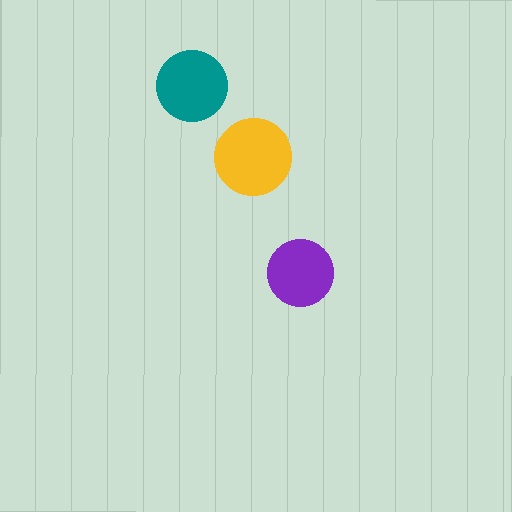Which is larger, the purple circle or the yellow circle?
The yellow one.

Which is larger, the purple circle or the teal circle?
The teal one.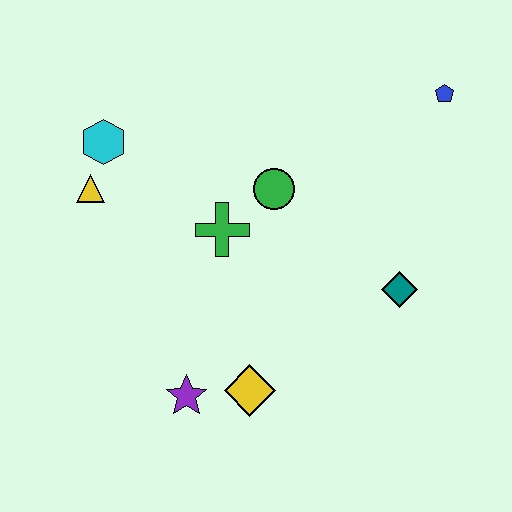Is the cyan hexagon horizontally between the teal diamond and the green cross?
No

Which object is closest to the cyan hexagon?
The yellow triangle is closest to the cyan hexagon.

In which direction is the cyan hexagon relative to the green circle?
The cyan hexagon is to the left of the green circle.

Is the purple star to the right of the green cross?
No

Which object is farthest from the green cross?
The blue pentagon is farthest from the green cross.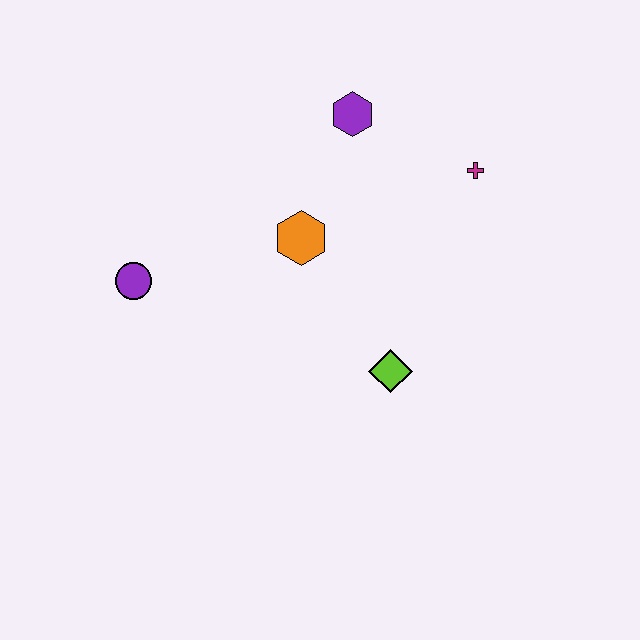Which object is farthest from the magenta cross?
The purple circle is farthest from the magenta cross.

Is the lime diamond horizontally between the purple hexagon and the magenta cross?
Yes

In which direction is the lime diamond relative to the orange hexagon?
The lime diamond is below the orange hexagon.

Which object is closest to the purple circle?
The orange hexagon is closest to the purple circle.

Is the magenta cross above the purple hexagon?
No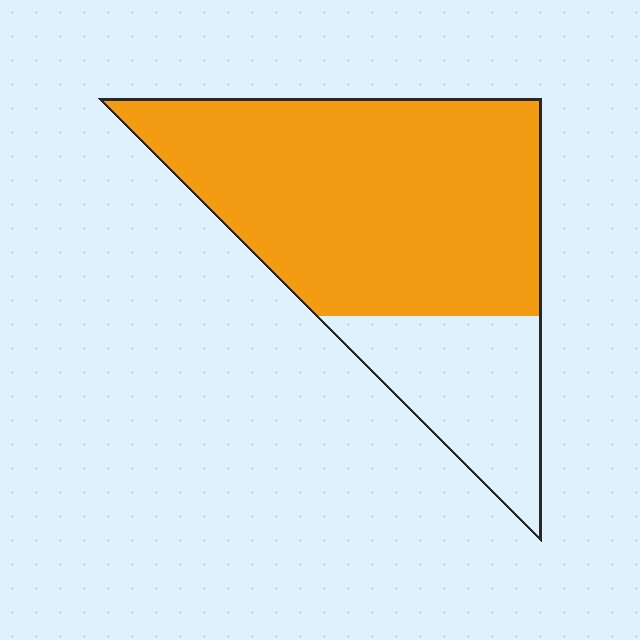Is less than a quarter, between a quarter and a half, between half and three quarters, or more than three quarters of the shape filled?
Between half and three quarters.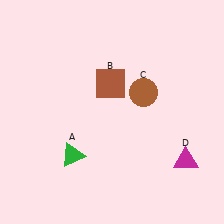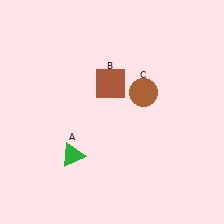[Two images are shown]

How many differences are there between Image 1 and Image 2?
There is 1 difference between the two images.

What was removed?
The magenta triangle (D) was removed in Image 2.